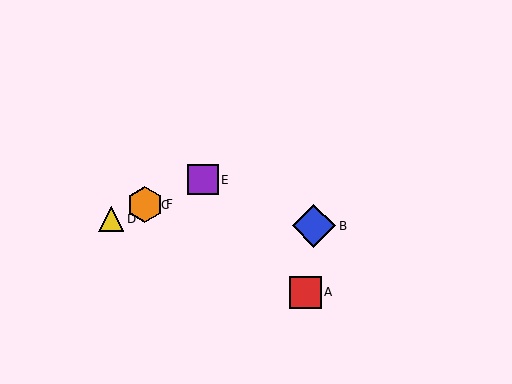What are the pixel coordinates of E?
Object E is at (203, 180).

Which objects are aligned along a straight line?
Objects C, D, E, F are aligned along a straight line.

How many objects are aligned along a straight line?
4 objects (C, D, E, F) are aligned along a straight line.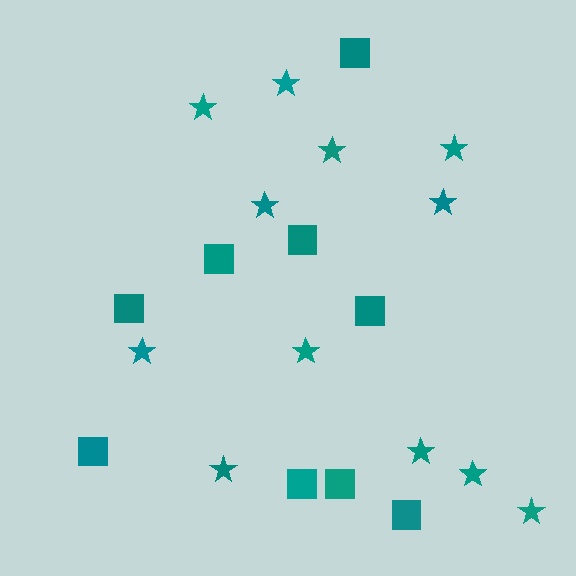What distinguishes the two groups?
There are 2 groups: one group of squares (9) and one group of stars (12).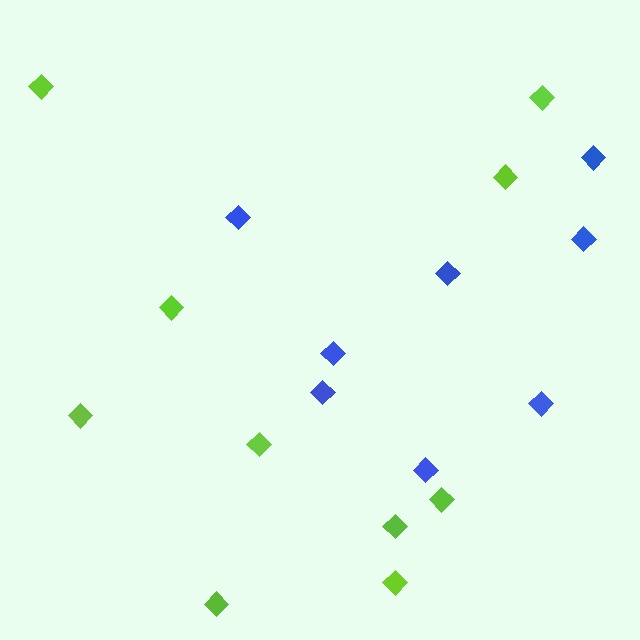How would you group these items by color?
There are 2 groups: one group of blue diamonds (8) and one group of lime diamonds (10).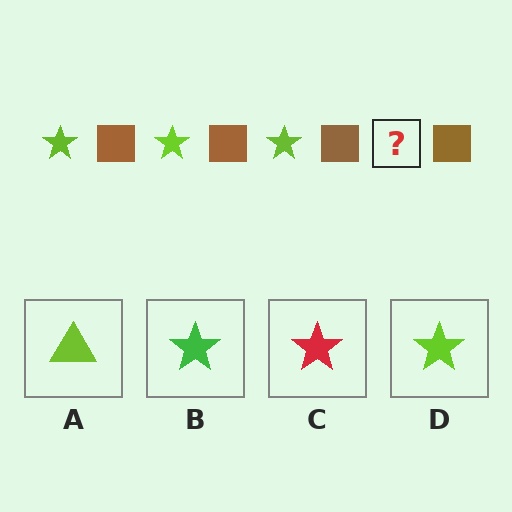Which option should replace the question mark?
Option D.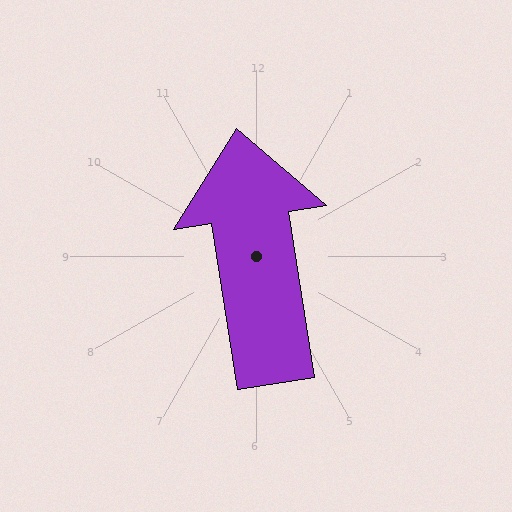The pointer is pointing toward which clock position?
Roughly 12 o'clock.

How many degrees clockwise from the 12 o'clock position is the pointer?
Approximately 351 degrees.